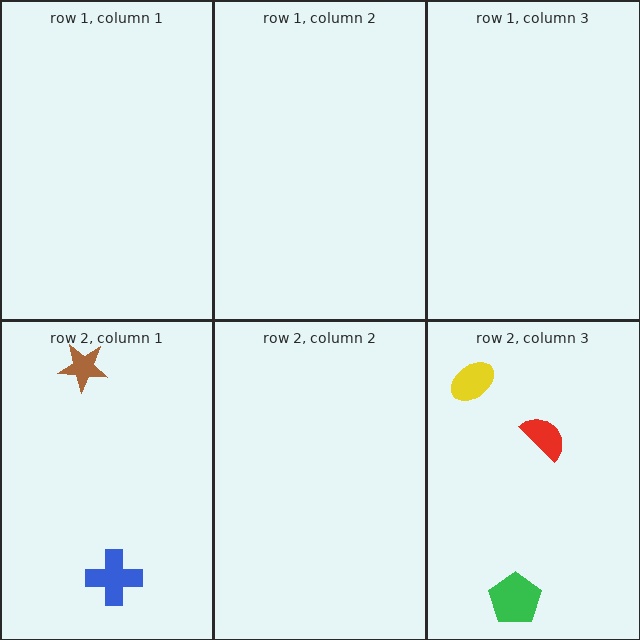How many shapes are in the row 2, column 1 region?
2.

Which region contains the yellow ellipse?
The row 2, column 3 region.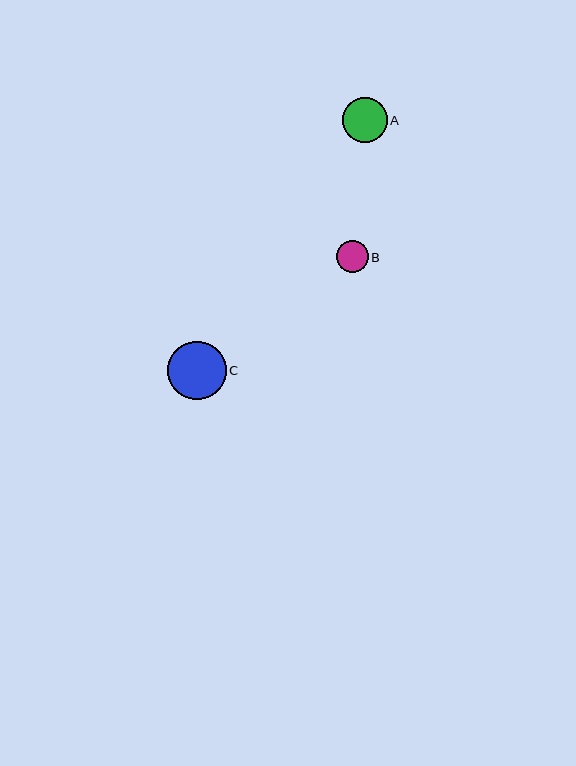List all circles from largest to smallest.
From largest to smallest: C, A, B.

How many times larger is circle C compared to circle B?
Circle C is approximately 1.9 times the size of circle B.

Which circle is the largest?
Circle C is the largest with a size of approximately 59 pixels.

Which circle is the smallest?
Circle B is the smallest with a size of approximately 32 pixels.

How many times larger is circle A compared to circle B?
Circle A is approximately 1.4 times the size of circle B.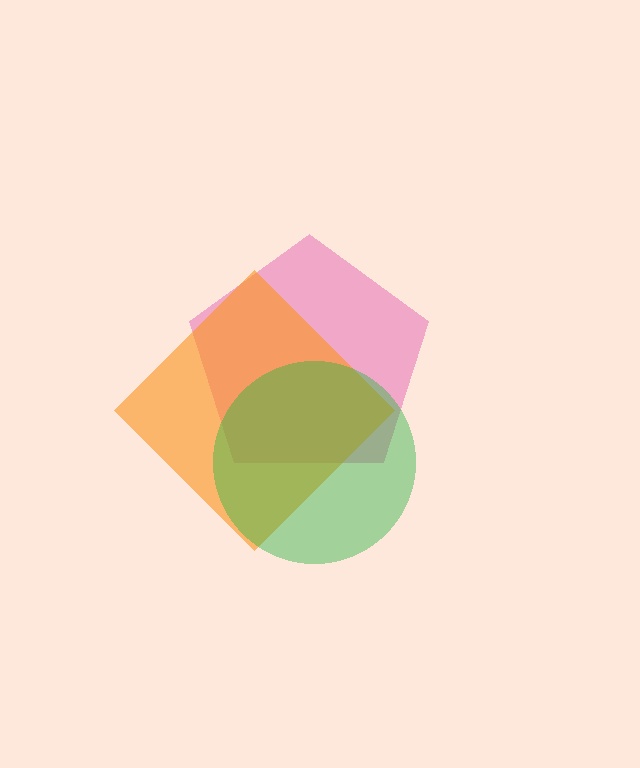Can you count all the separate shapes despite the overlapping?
Yes, there are 3 separate shapes.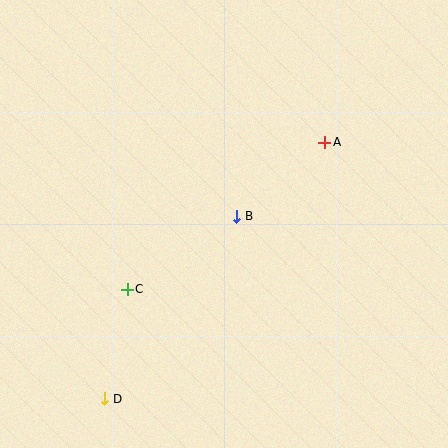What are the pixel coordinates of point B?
Point B is at (237, 216).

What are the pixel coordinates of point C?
Point C is at (127, 289).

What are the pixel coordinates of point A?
Point A is at (325, 142).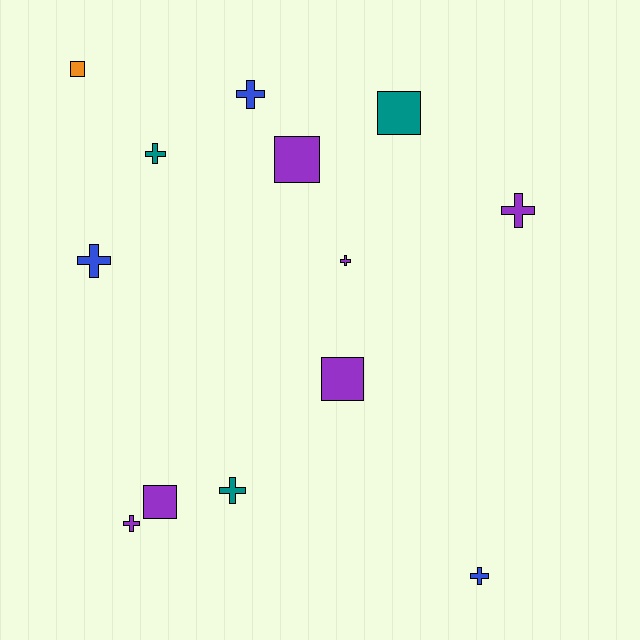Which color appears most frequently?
Purple, with 6 objects.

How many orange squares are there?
There is 1 orange square.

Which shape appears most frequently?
Cross, with 8 objects.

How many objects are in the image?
There are 13 objects.